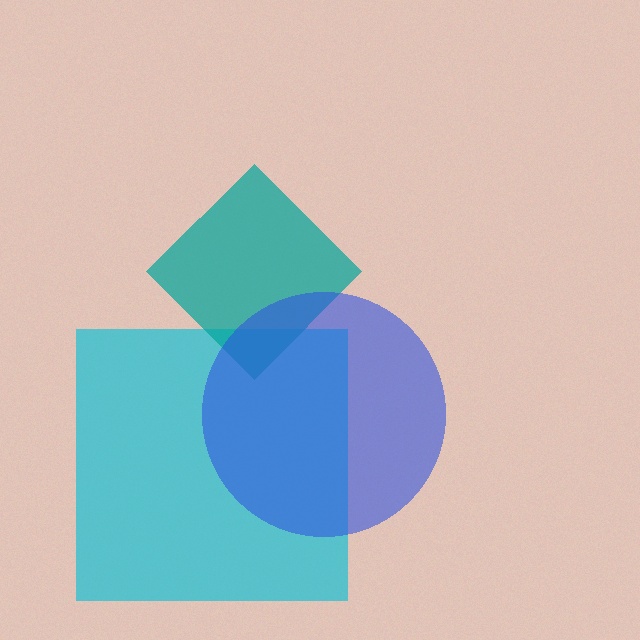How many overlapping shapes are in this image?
There are 3 overlapping shapes in the image.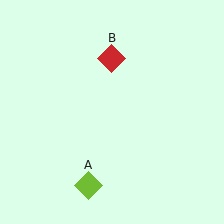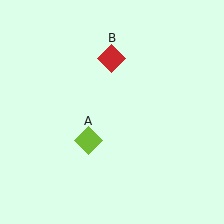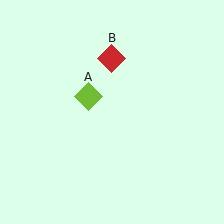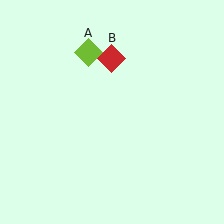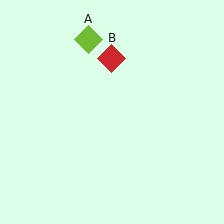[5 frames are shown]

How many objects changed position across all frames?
1 object changed position: lime diamond (object A).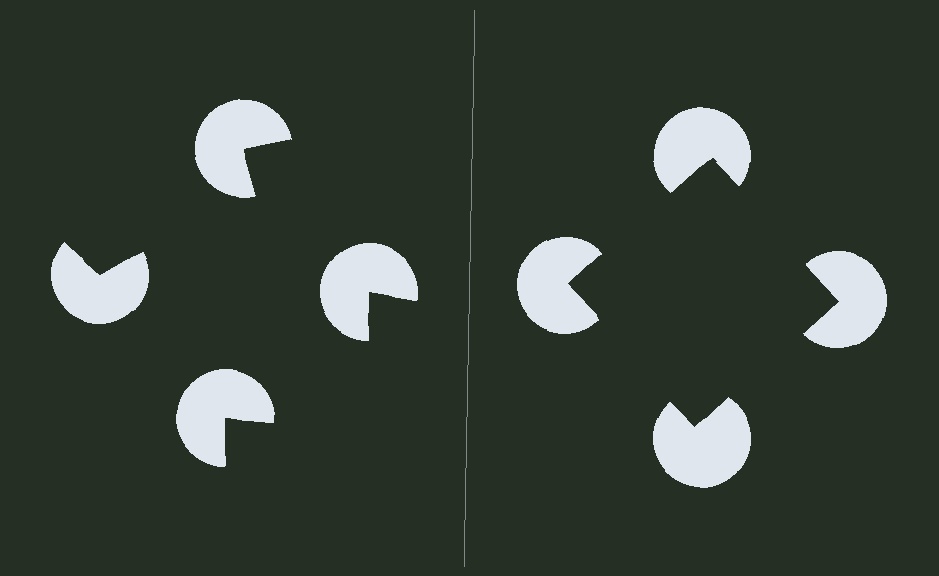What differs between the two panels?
The pac-man discs are positioned identically on both sides; only the wedge orientations differ. On the right they align to a square; on the left they are misaligned.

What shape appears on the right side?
An illusory square.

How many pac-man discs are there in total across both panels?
8 — 4 on each side.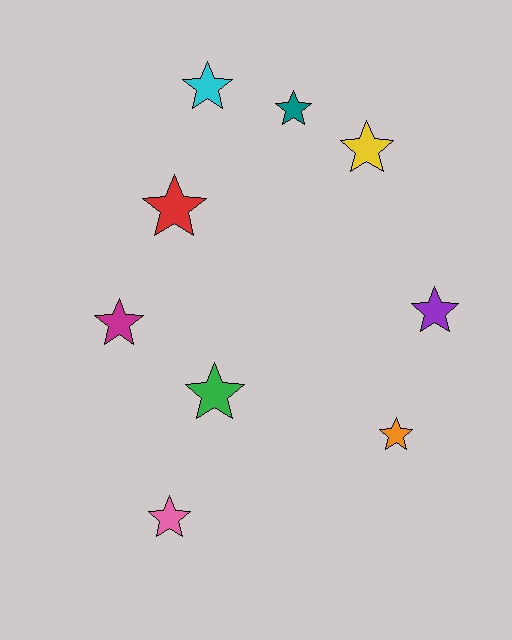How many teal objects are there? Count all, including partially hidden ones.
There is 1 teal object.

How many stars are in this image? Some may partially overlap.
There are 9 stars.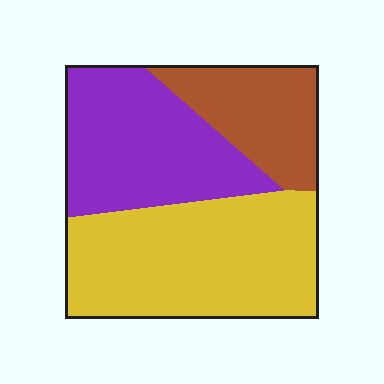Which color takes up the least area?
Brown, at roughly 20%.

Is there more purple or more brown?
Purple.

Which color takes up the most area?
Yellow, at roughly 45%.